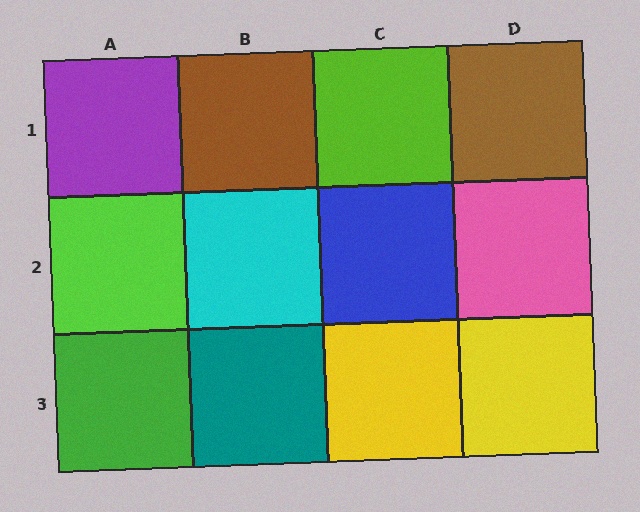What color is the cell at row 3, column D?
Yellow.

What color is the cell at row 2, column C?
Blue.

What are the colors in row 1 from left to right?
Purple, brown, lime, brown.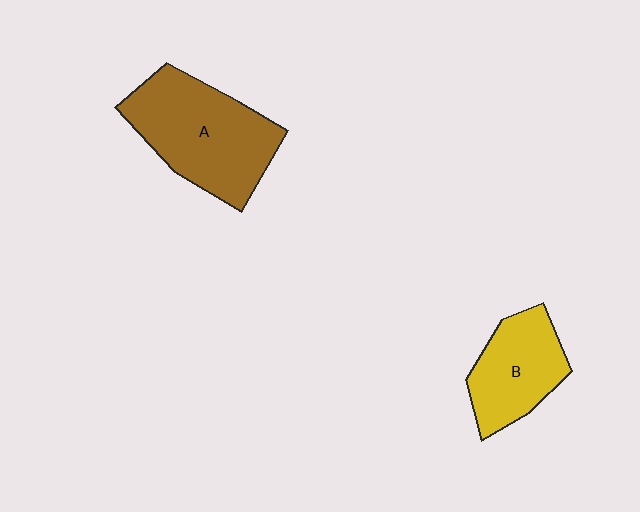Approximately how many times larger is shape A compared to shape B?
Approximately 1.5 times.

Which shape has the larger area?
Shape A (brown).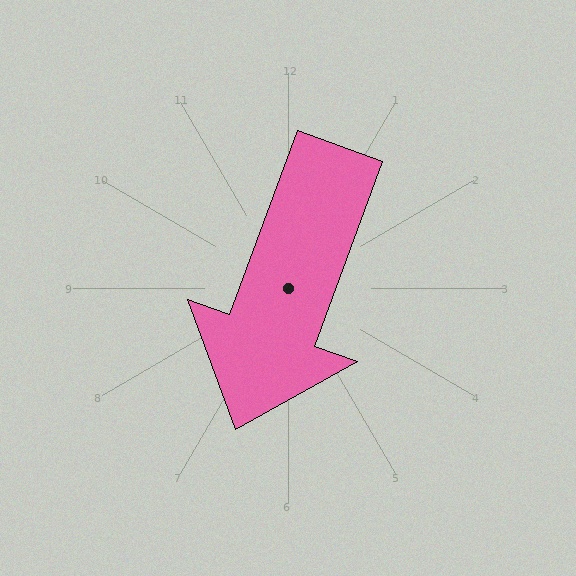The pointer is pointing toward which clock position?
Roughly 7 o'clock.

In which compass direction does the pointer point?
South.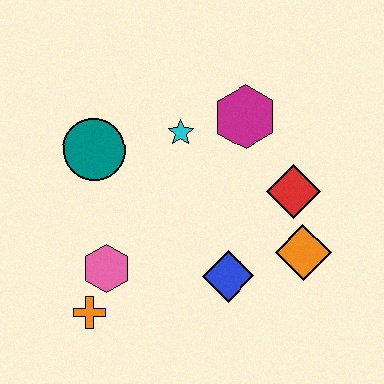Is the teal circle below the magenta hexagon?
Yes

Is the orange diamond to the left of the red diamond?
No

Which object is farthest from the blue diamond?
The teal circle is farthest from the blue diamond.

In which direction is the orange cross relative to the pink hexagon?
The orange cross is below the pink hexagon.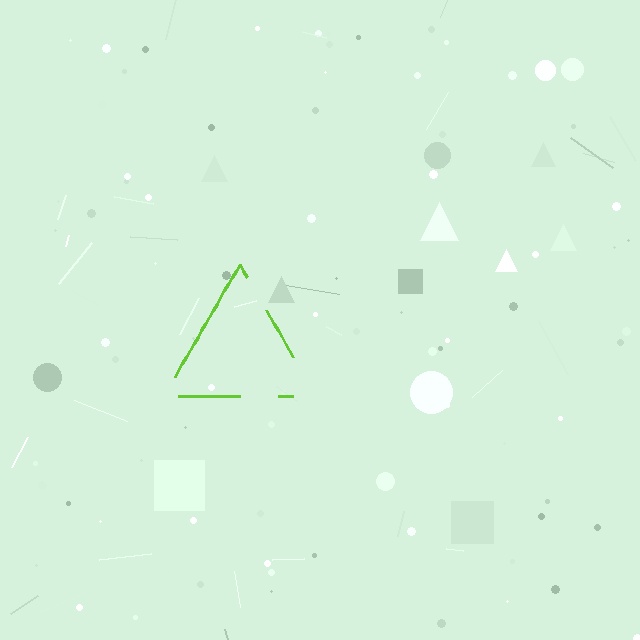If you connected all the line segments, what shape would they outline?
They would outline a triangle.